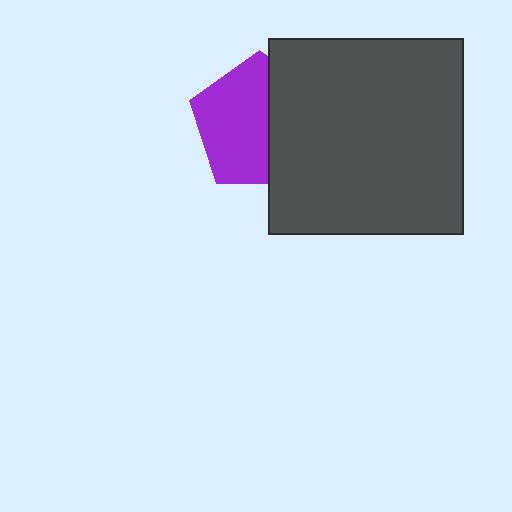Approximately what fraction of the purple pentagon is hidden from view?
Roughly 42% of the purple pentagon is hidden behind the dark gray square.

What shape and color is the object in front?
The object in front is a dark gray square.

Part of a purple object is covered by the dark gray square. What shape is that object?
It is a pentagon.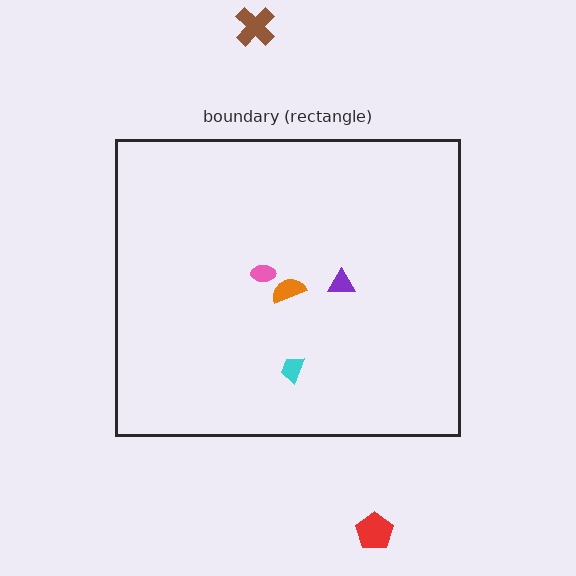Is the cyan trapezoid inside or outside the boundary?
Inside.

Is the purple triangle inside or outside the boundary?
Inside.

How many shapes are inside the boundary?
4 inside, 2 outside.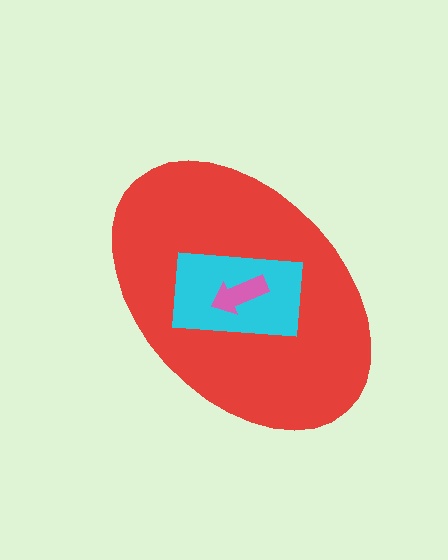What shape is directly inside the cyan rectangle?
The pink arrow.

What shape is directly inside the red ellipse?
The cyan rectangle.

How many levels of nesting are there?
3.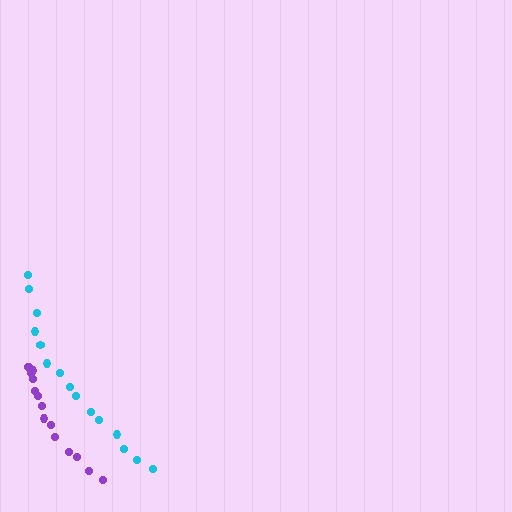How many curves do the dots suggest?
There are 2 distinct paths.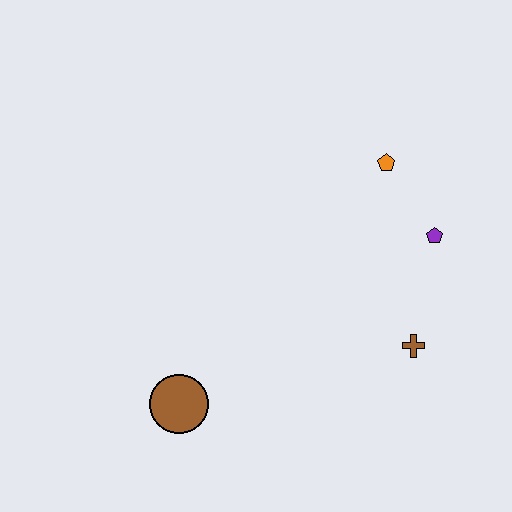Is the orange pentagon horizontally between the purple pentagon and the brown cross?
No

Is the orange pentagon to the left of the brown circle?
No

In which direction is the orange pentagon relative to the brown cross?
The orange pentagon is above the brown cross.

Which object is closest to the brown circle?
The brown cross is closest to the brown circle.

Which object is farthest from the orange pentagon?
The brown circle is farthest from the orange pentagon.